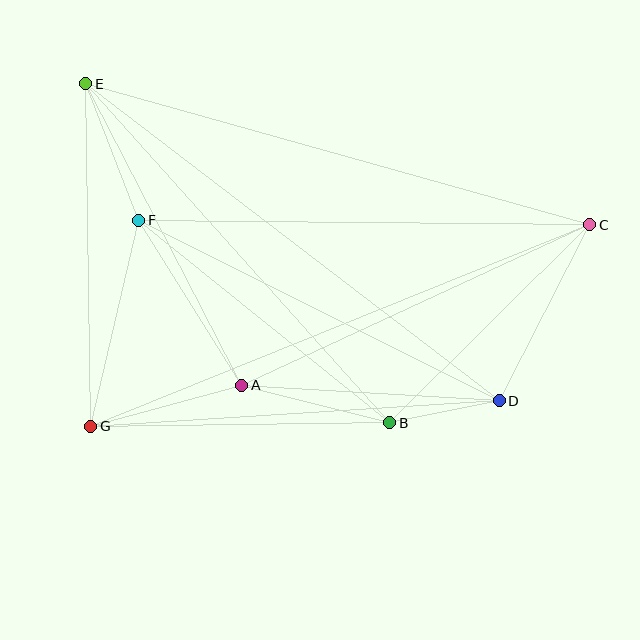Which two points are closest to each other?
Points B and D are closest to each other.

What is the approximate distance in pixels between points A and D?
The distance between A and D is approximately 258 pixels.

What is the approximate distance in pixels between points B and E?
The distance between B and E is approximately 455 pixels.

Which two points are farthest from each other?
Points C and G are farthest from each other.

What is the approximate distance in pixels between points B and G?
The distance between B and G is approximately 299 pixels.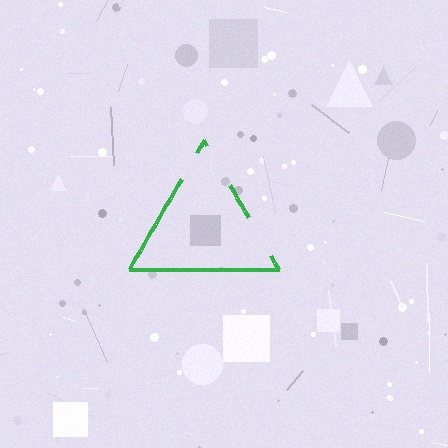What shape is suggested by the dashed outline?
The dashed outline suggests a triangle.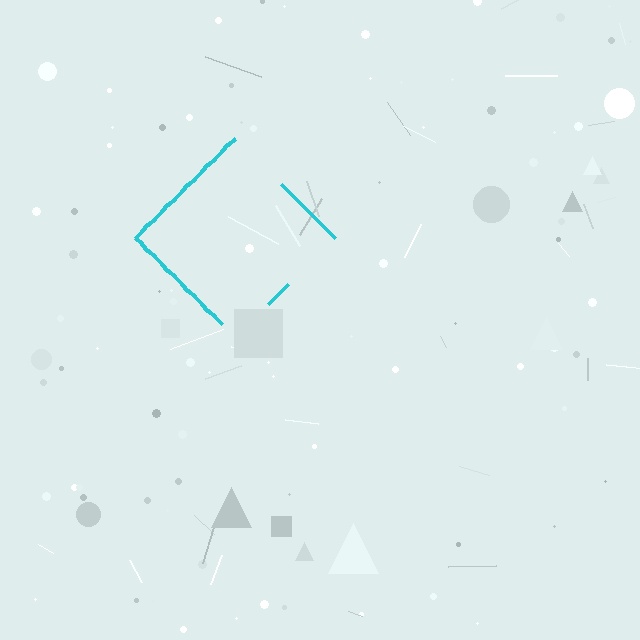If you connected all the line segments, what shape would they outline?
They would outline a diamond.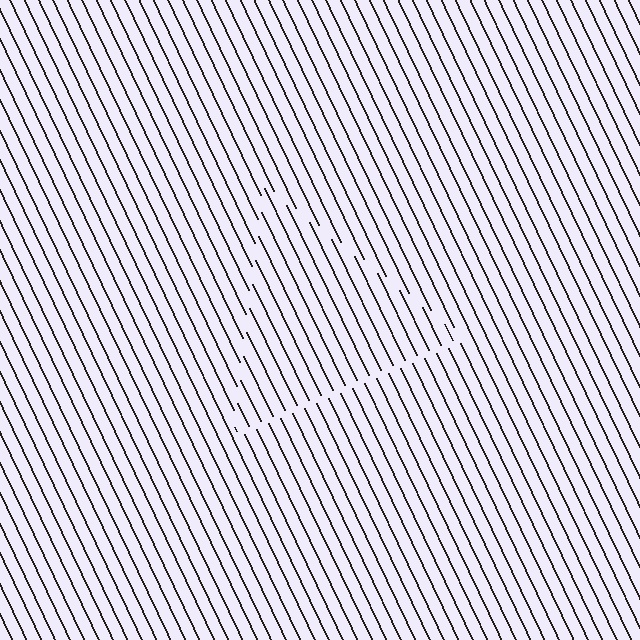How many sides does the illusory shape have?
3 sides — the line-ends trace a triangle.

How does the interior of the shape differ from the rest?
The interior of the shape contains the same grating, shifted by half a period — the contour is defined by the phase discontinuity where line-ends from the inner and outer gratings abut.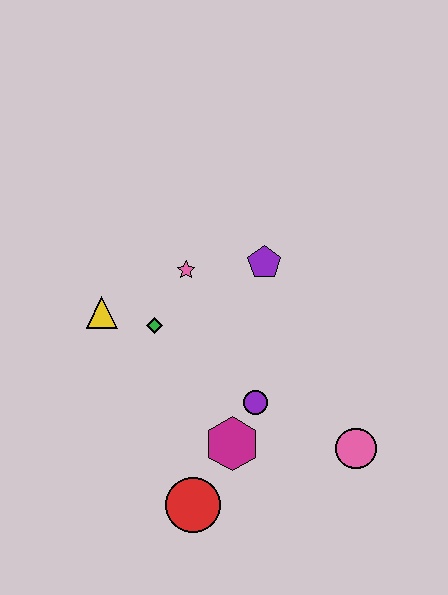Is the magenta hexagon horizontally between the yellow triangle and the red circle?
No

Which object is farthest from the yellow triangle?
The pink circle is farthest from the yellow triangle.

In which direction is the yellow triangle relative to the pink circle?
The yellow triangle is to the left of the pink circle.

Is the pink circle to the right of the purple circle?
Yes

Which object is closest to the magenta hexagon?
The purple circle is closest to the magenta hexagon.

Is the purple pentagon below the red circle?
No